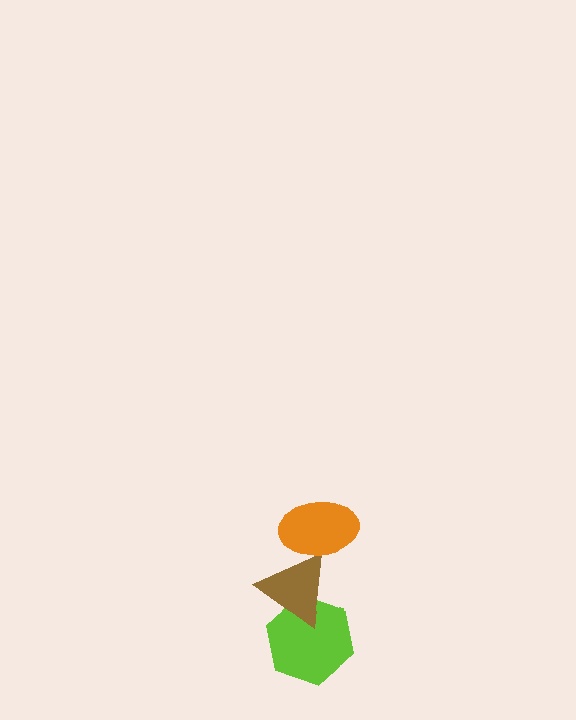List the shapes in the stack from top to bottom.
From top to bottom: the orange ellipse, the brown triangle, the lime hexagon.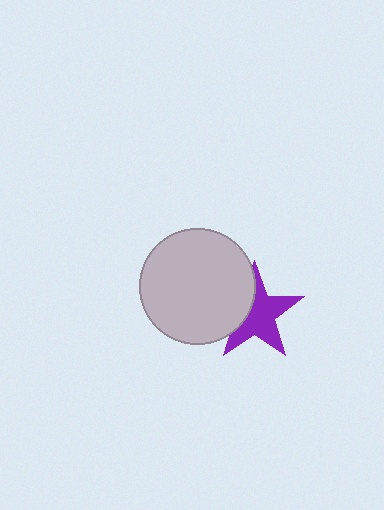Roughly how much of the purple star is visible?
Most of it is visible (roughly 67%).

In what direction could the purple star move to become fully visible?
The purple star could move right. That would shift it out from behind the light gray circle entirely.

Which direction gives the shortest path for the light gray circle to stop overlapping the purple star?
Moving left gives the shortest separation.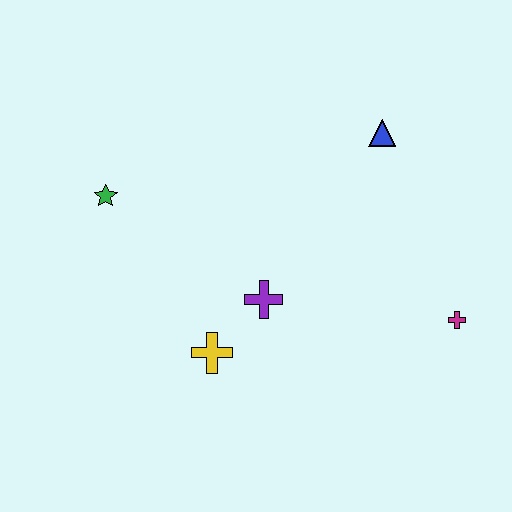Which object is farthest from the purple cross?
The blue triangle is farthest from the purple cross.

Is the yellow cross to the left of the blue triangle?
Yes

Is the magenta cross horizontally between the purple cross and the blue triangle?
No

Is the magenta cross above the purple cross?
No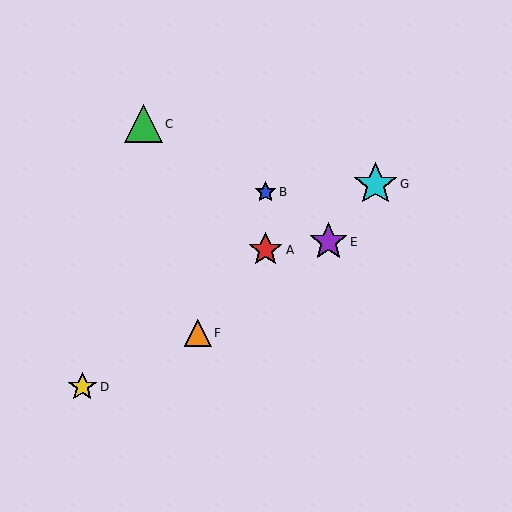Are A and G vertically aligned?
No, A is at x≈265 and G is at x≈375.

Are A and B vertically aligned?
Yes, both are at x≈265.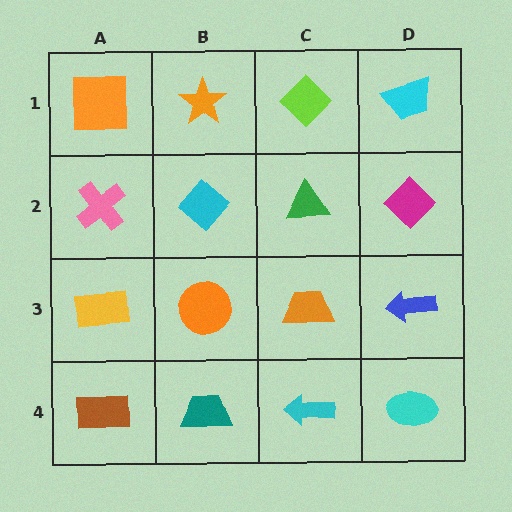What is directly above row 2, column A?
An orange square.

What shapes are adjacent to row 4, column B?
An orange circle (row 3, column B), a brown rectangle (row 4, column A), a cyan arrow (row 4, column C).